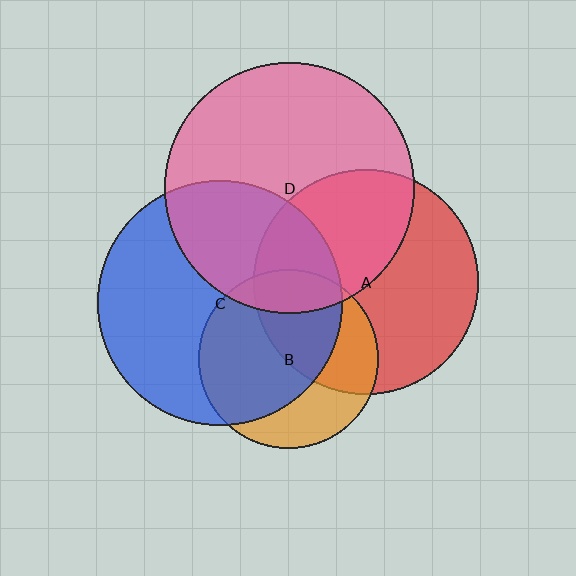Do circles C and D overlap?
Yes.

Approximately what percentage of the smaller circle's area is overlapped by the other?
Approximately 35%.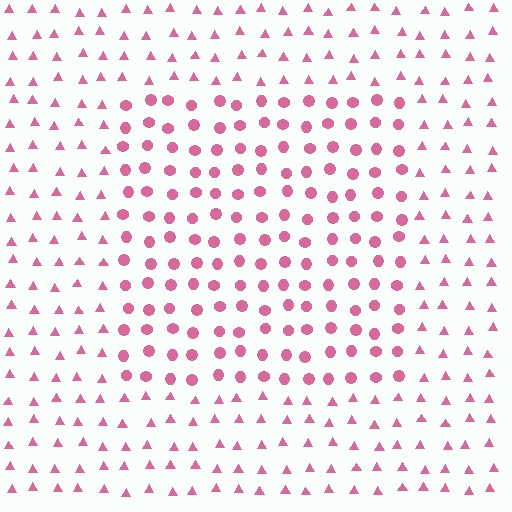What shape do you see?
I see a rectangle.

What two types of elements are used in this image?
The image uses circles inside the rectangle region and triangles outside it.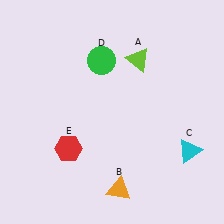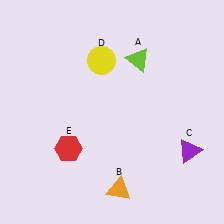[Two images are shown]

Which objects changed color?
C changed from cyan to purple. D changed from green to yellow.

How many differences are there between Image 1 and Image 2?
There are 2 differences between the two images.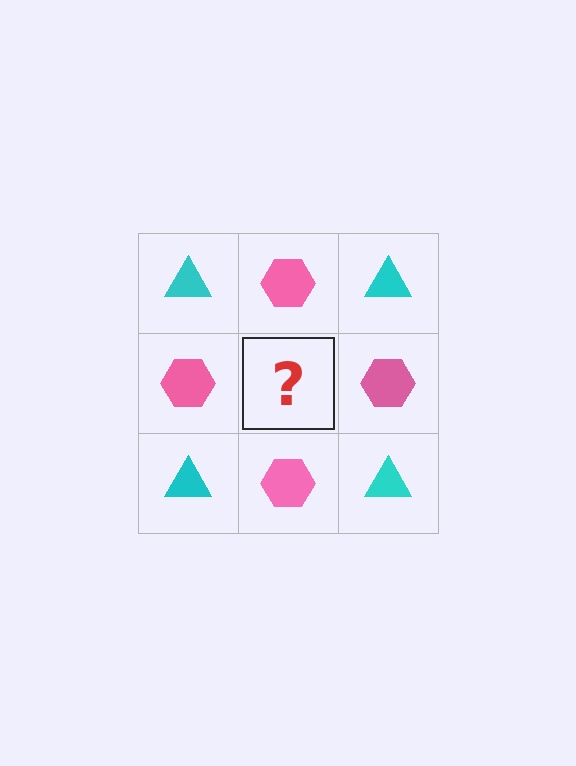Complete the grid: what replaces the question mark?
The question mark should be replaced with a cyan triangle.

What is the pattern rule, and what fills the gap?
The rule is that it alternates cyan triangle and pink hexagon in a checkerboard pattern. The gap should be filled with a cyan triangle.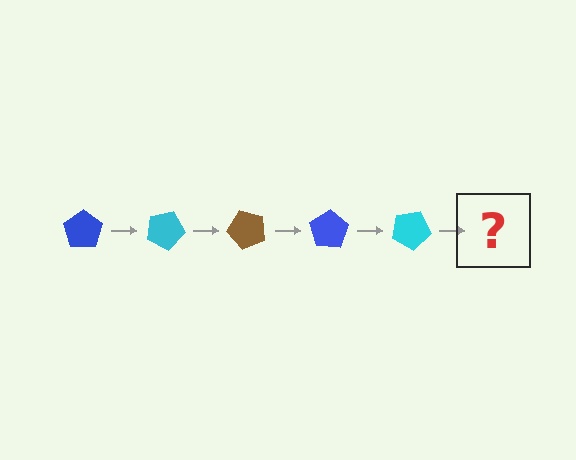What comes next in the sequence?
The next element should be a brown pentagon, rotated 125 degrees from the start.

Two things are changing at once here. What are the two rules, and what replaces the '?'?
The two rules are that it rotates 25 degrees each step and the color cycles through blue, cyan, and brown. The '?' should be a brown pentagon, rotated 125 degrees from the start.